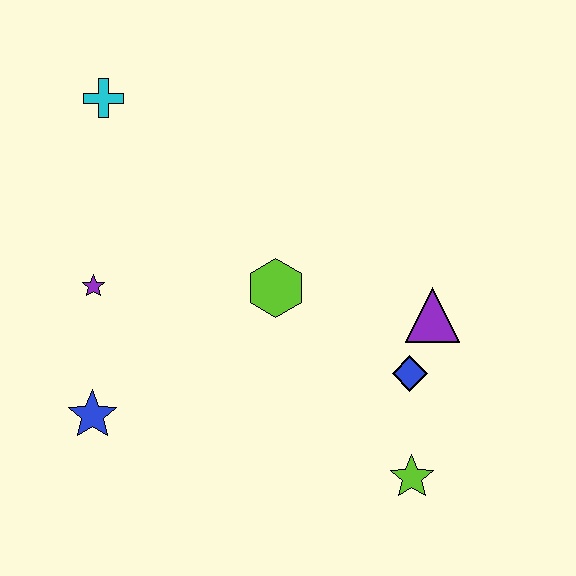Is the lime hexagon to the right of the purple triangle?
No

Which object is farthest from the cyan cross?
The lime star is farthest from the cyan cross.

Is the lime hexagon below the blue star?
No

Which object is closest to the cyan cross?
The purple star is closest to the cyan cross.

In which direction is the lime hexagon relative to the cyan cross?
The lime hexagon is below the cyan cross.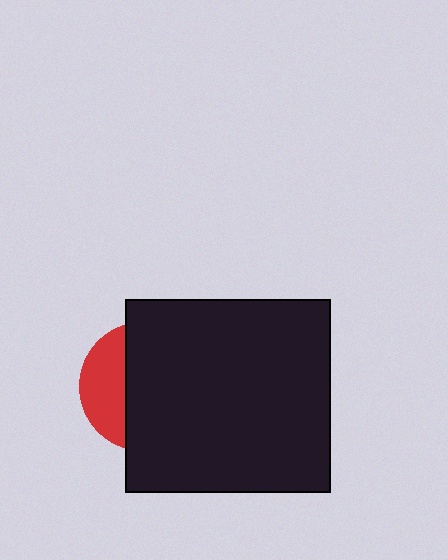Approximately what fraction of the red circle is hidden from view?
Roughly 67% of the red circle is hidden behind the black rectangle.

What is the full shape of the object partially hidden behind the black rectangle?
The partially hidden object is a red circle.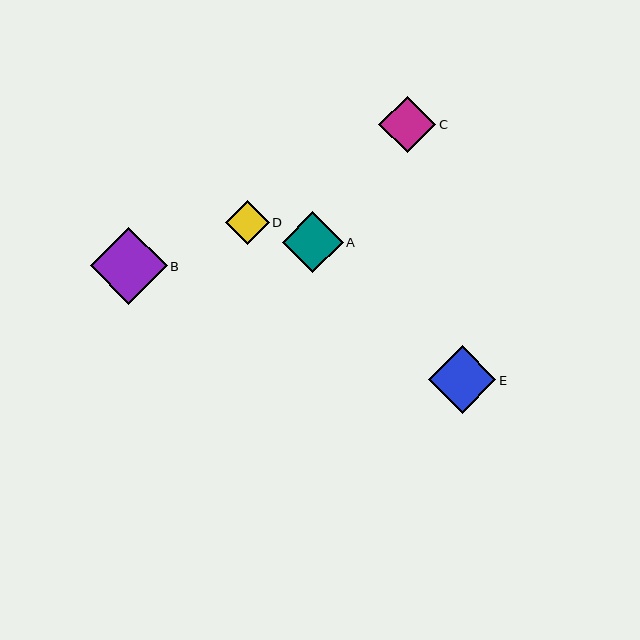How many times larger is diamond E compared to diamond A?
Diamond E is approximately 1.1 times the size of diamond A.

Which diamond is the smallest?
Diamond D is the smallest with a size of approximately 43 pixels.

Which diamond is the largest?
Diamond B is the largest with a size of approximately 77 pixels.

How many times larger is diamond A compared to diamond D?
Diamond A is approximately 1.4 times the size of diamond D.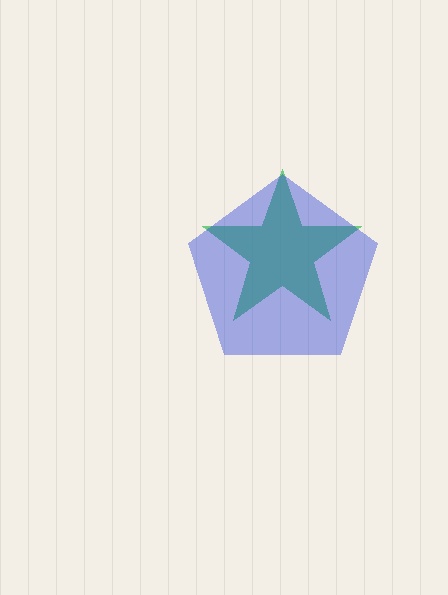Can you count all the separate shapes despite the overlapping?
Yes, there are 2 separate shapes.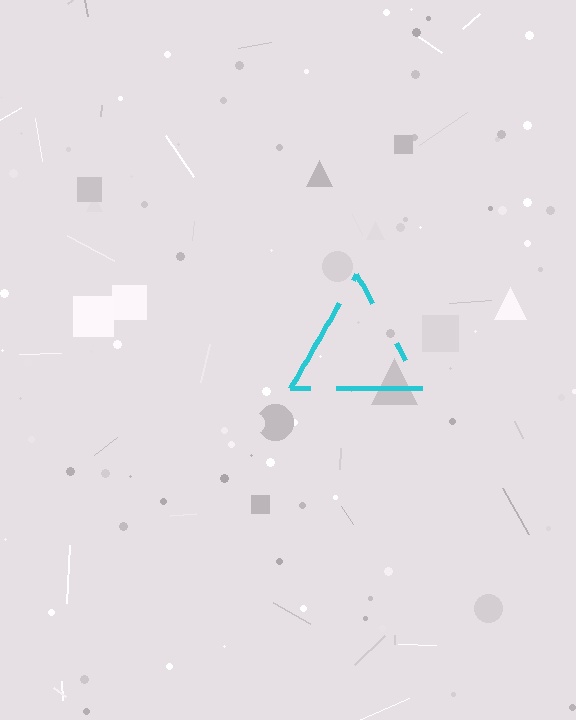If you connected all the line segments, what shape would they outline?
They would outline a triangle.